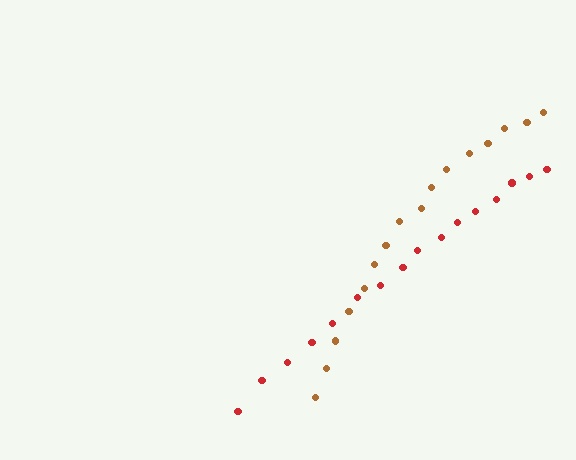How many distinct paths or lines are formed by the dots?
There are 2 distinct paths.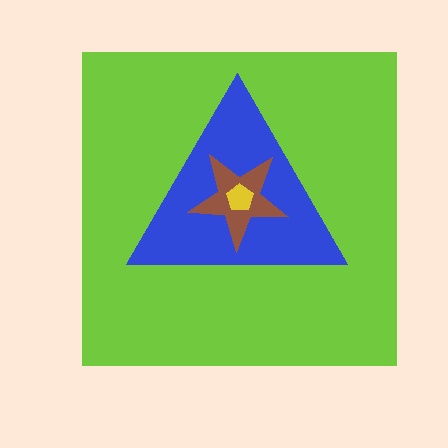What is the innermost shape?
The yellow pentagon.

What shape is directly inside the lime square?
The blue triangle.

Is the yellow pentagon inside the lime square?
Yes.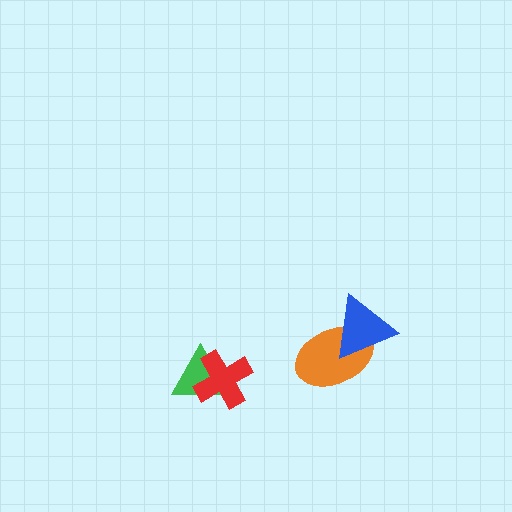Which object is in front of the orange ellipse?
The blue triangle is in front of the orange ellipse.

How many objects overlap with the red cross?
1 object overlaps with the red cross.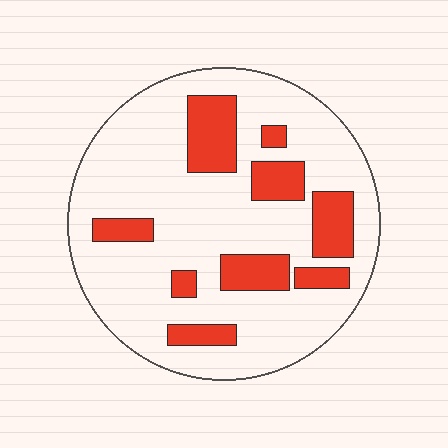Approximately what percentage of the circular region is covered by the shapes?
Approximately 20%.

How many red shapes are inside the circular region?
9.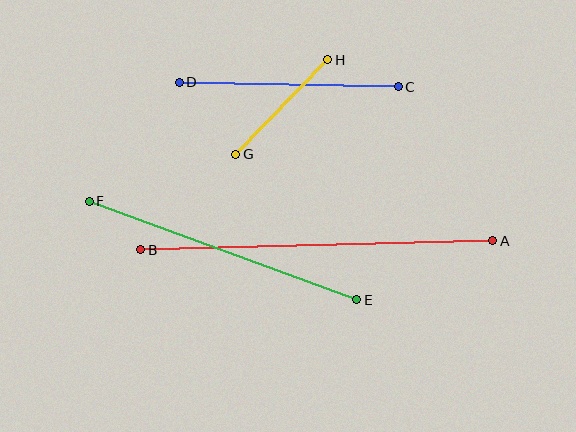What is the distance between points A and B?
The distance is approximately 352 pixels.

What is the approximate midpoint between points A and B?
The midpoint is at approximately (317, 245) pixels.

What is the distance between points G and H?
The distance is approximately 132 pixels.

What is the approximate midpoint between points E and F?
The midpoint is at approximately (223, 251) pixels.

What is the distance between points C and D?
The distance is approximately 219 pixels.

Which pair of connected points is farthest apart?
Points A and B are farthest apart.